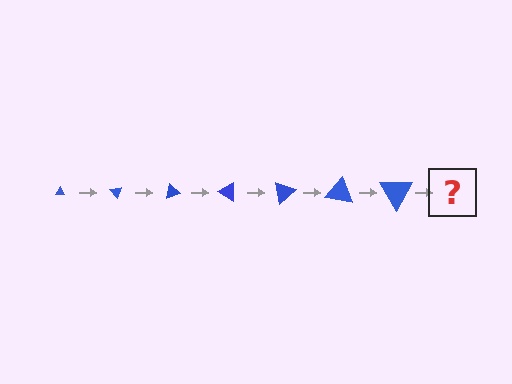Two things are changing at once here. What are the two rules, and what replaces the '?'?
The two rules are that the triangle grows larger each step and it rotates 50 degrees each step. The '?' should be a triangle, larger than the previous one and rotated 350 degrees from the start.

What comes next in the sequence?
The next element should be a triangle, larger than the previous one and rotated 350 degrees from the start.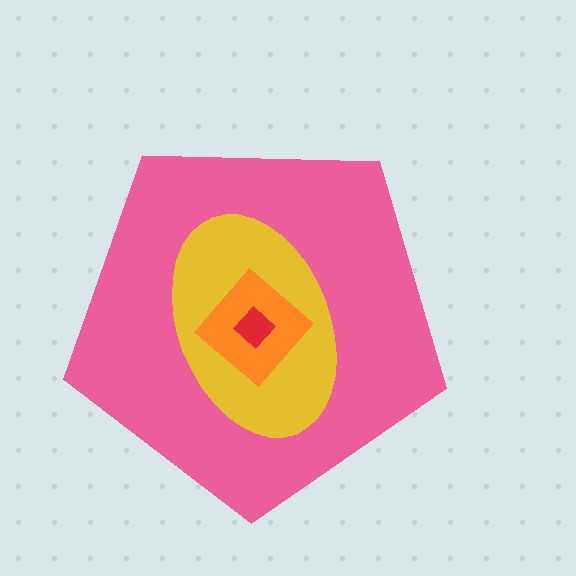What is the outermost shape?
The pink pentagon.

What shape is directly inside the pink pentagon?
The yellow ellipse.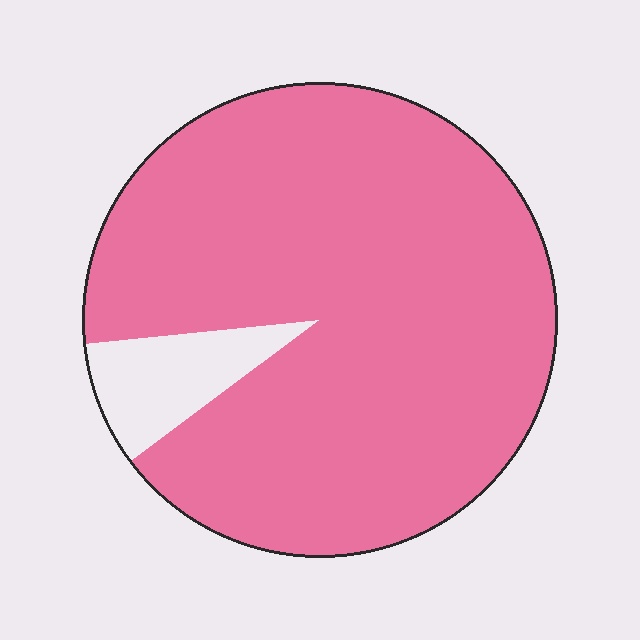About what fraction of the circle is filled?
About nine tenths (9/10).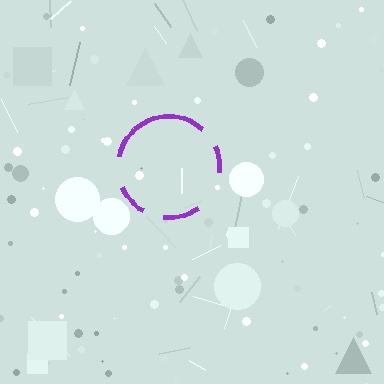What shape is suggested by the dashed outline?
The dashed outline suggests a circle.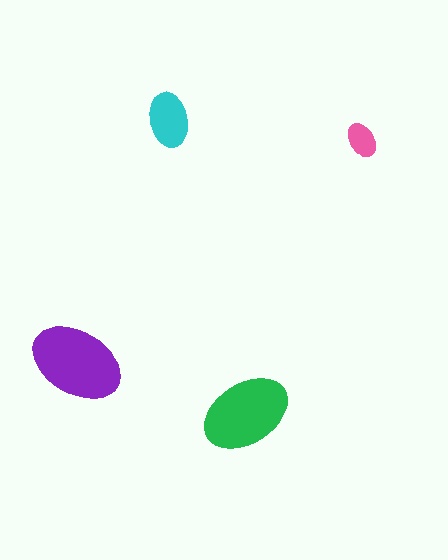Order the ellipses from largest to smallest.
the purple one, the green one, the cyan one, the pink one.